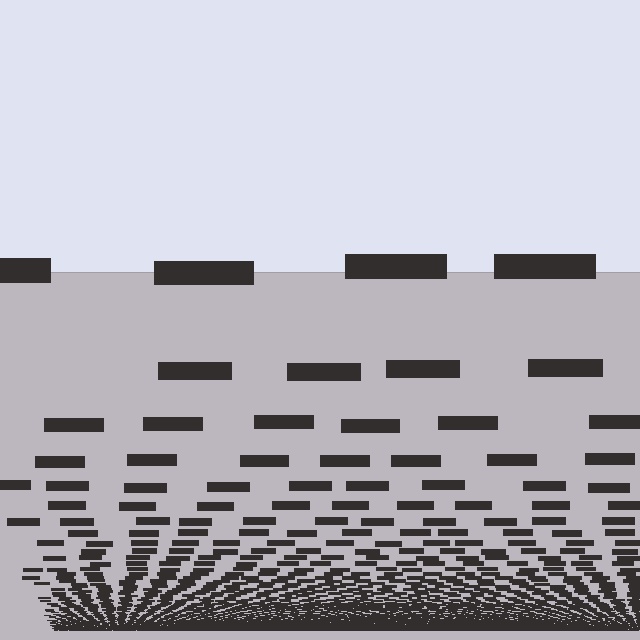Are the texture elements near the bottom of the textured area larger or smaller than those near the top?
Smaller. The gradient is inverted — elements near the bottom are smaller and denser.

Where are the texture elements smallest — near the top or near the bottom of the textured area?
Near the bottom.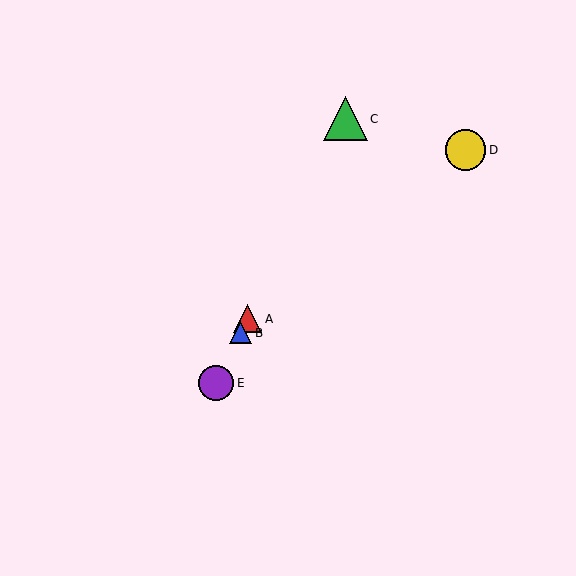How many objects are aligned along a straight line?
4 objects (A, B, C, E) are aligned along a straight line.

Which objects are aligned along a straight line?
Objects A, B, C, E are aligned along a straight line.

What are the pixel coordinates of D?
Object D is at (466, 150).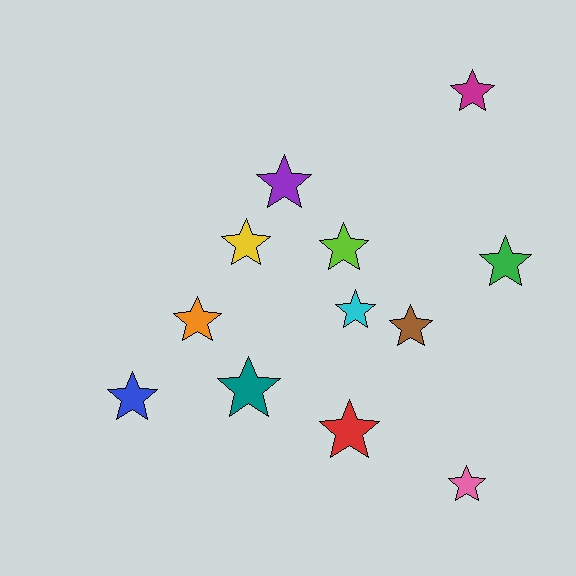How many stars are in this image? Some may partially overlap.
There are 12 stars.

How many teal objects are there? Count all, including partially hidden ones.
There is 1 teal object.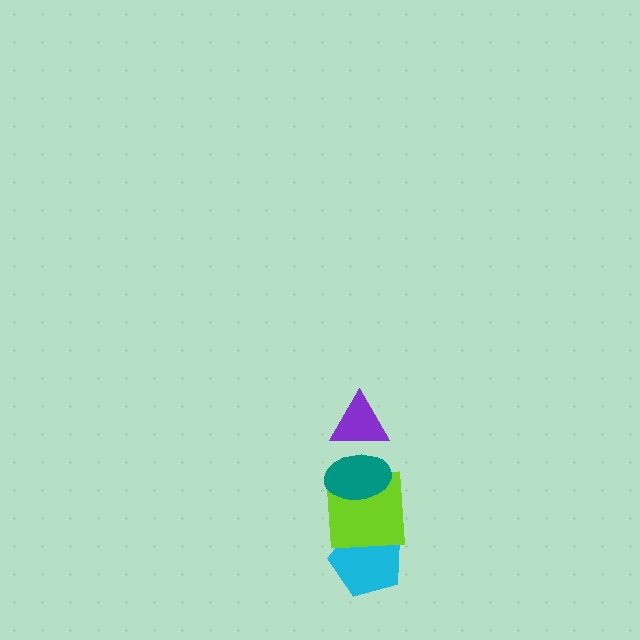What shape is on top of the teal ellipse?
The purple triangle is on top of the teal ellipse.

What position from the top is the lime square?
The lime square is 3rd from the top.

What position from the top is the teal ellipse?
The teal ellipse is 2nd from the top.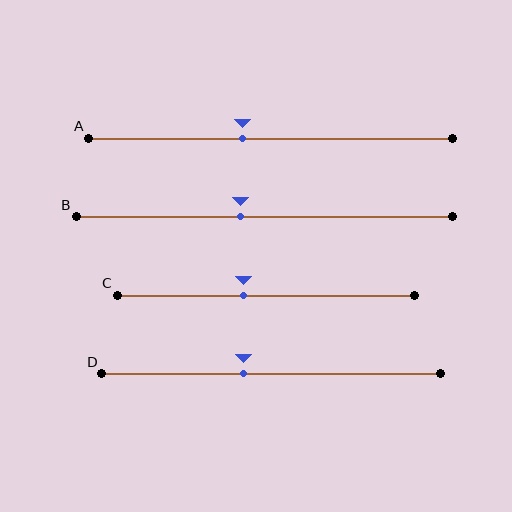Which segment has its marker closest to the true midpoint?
Segment B has its marker closest to the true midpoint.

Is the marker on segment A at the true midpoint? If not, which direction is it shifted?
No, the marker on segment A is shifted to the left by about 8% of the segment length.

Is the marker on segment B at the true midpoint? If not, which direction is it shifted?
No, the marker on segment B is shifted to the left by about 6% of the segment length.